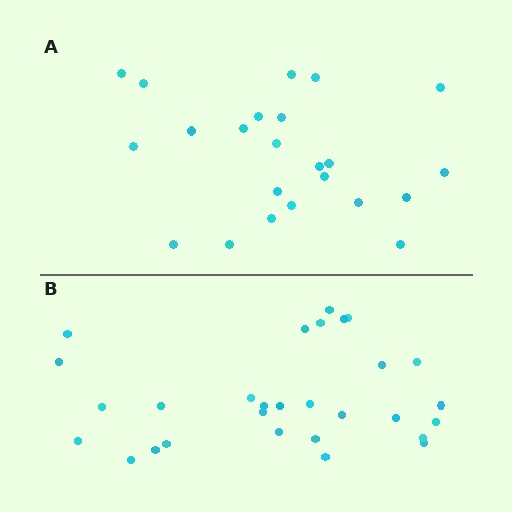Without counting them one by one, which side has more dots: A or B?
Region B (the bottom region) has more dots.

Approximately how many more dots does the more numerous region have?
Region B has about 6 more dots than region A.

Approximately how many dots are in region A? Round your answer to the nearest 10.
About 20 dots. (The exact count is 23, which rounds to 20.)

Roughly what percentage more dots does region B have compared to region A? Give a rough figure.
About 25% more.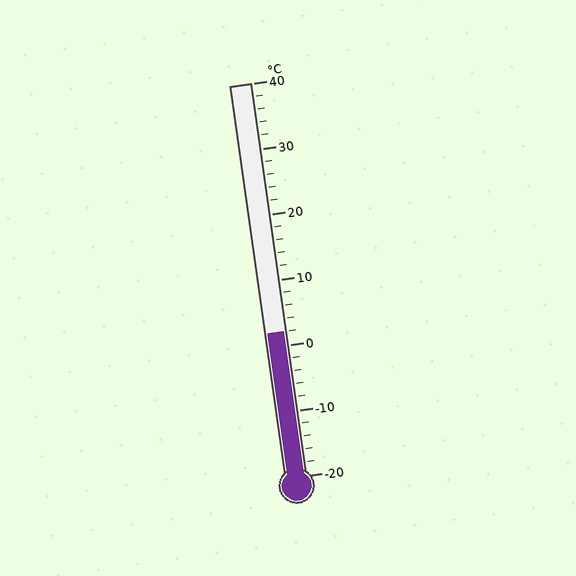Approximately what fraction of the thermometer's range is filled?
The thermometer is filled to approximately 35% of its range.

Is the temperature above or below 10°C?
The temperature is below 10°C.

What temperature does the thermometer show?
The thermometer shows approximately 2°C.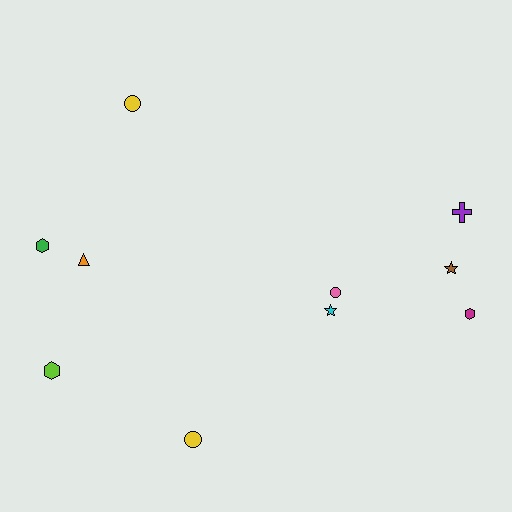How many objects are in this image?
There are 10 objects.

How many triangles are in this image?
There is 1 triangle.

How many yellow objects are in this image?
There are 2 yellow objects.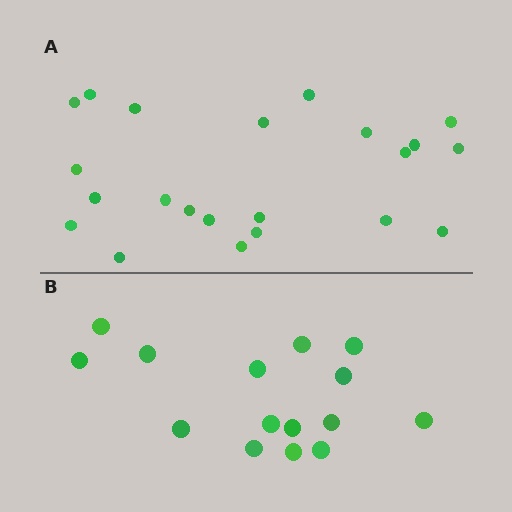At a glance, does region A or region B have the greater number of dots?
Region A (the top region) has more dots.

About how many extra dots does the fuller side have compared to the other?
Region A has roughly 8 or so more dots than region B.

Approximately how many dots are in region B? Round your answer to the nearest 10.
About 20 dots. (The exact count is 15, which rounds to 20.)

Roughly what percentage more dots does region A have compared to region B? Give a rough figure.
About 45% more.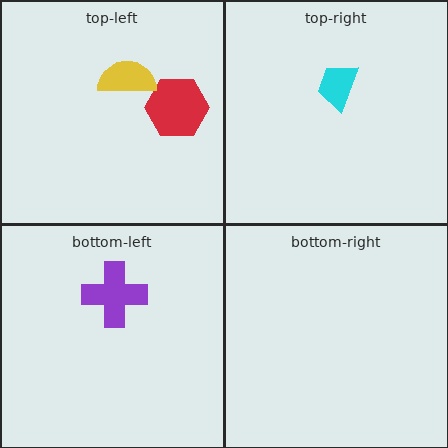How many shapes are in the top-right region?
1.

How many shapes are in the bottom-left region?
1.